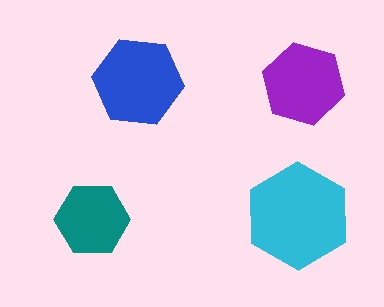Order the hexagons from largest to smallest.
the cyan one, the blue one, the purple one, the teal one.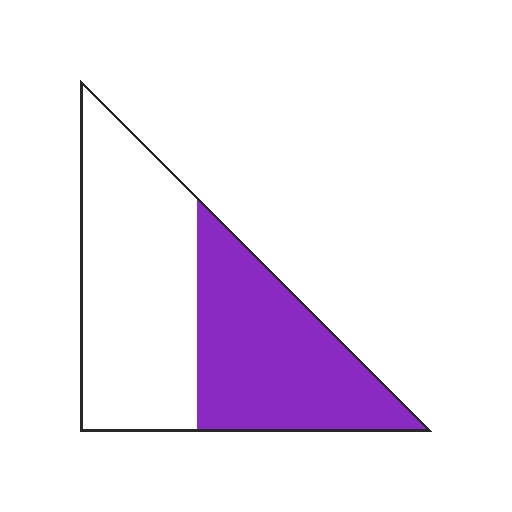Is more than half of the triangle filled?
No.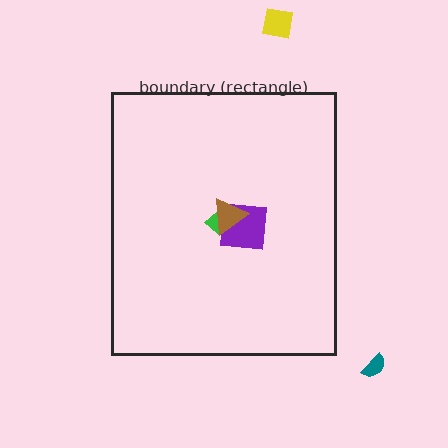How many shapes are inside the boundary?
3 inside, 2 outside.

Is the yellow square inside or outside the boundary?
Outside.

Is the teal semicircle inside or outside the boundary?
Outside.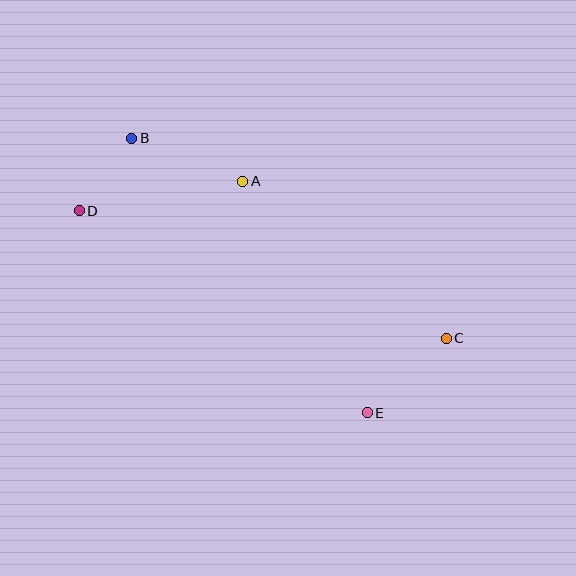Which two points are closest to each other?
Points B and D are closest to each other.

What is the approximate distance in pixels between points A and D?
The distance between A and D is approximately 166 pixels.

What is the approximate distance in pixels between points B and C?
The distance between B and C is approximately 373 pixels.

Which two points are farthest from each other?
Points C and D are farthest from each other.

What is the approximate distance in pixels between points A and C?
The distance between A and C is approximately 257 pixels.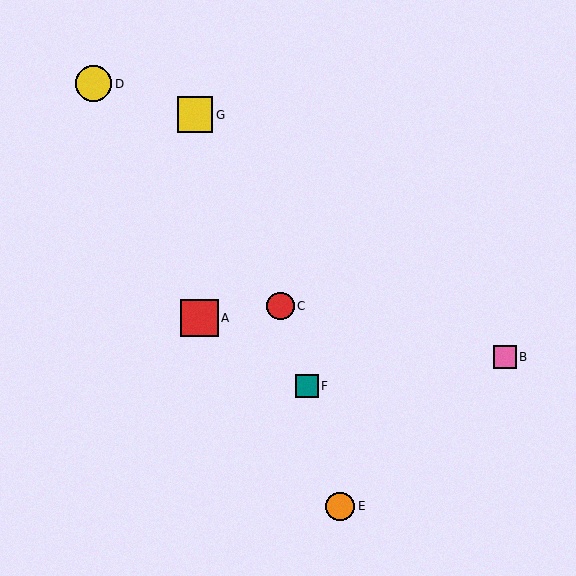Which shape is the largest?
The red square (labeled A) is the largest.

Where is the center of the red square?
The center of the red square is at (200, 318).